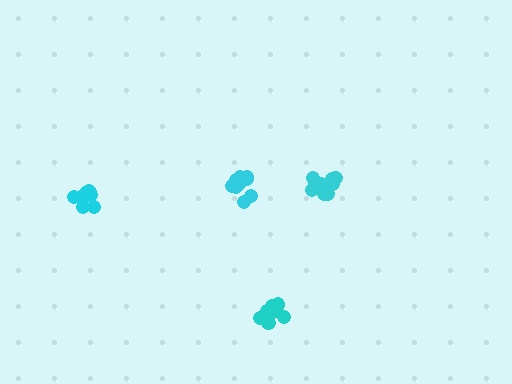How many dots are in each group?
Group 1: 11 dots, Group 2: 10 dots, Group 3: 11 dots, Group 4: 11 dots (43 total).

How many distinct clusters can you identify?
There are 4 distinct clusters.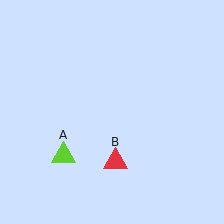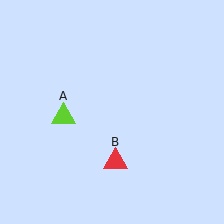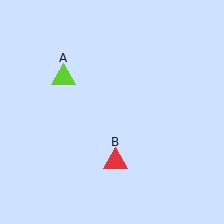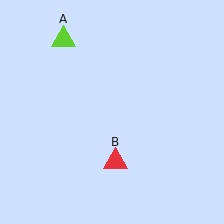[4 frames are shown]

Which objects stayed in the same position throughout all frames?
Red triangle (object B) remained stationary.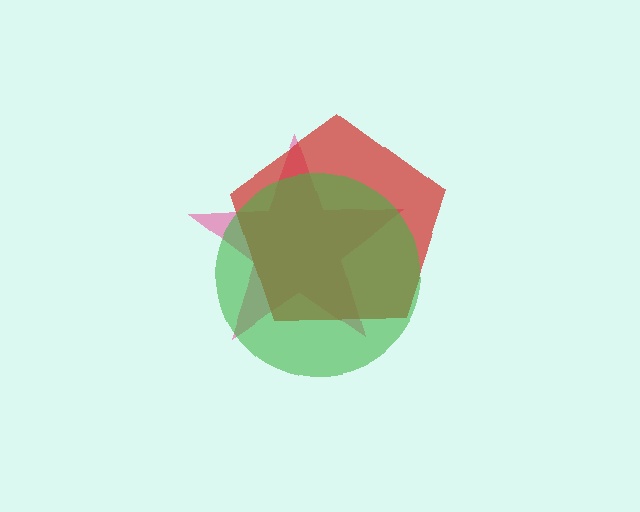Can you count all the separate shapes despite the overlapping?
Yes, there are 3 separate shapes.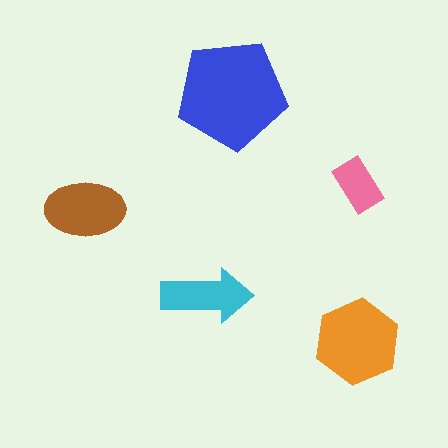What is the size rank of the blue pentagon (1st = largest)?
1st.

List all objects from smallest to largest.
The pink rectangle, the cyan arrow, the brown ellipse, the orange hexagon, the blue pentagon.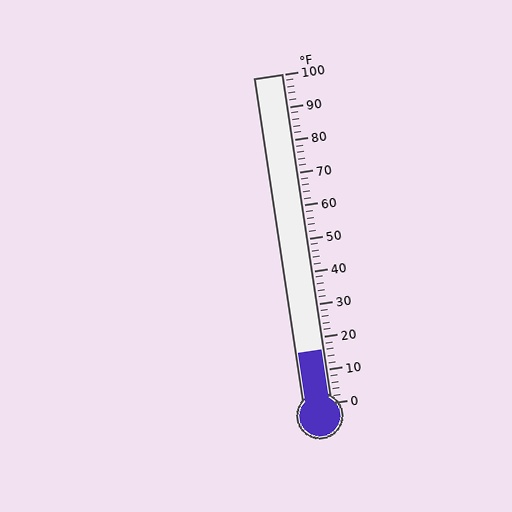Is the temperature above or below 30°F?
The temperature is below 30°F.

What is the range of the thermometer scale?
The thermometer scale ranges from 0°F to 100°F.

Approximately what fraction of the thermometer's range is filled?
The thermometer is filled to approximately 15% of its range.